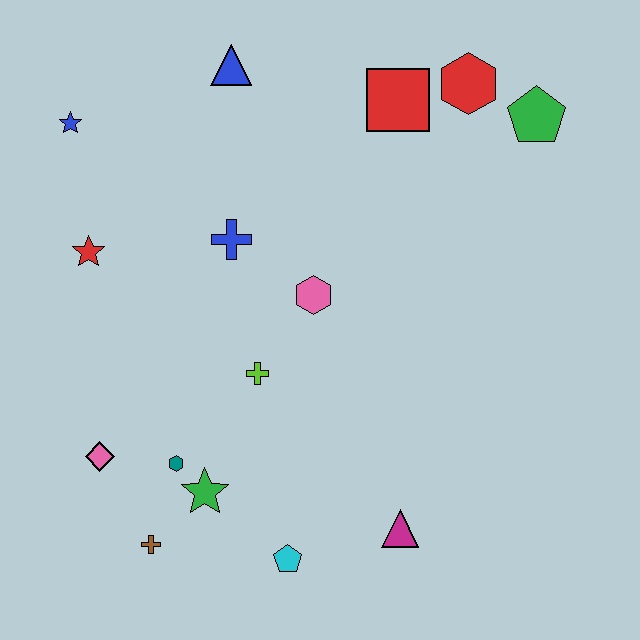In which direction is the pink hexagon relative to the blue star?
The pink hexagon is to the right of the blue star.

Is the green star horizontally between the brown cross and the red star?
No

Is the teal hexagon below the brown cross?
No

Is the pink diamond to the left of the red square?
Yes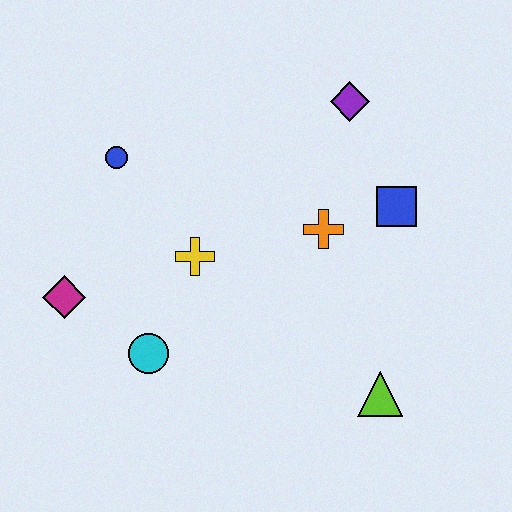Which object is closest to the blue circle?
The yellow cross is closest to the blue circle.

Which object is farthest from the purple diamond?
The magenta diamond is farthest from the purple diamond.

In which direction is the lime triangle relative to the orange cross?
The lime triangle is below the orange cross.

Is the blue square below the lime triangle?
No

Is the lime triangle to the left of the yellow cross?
No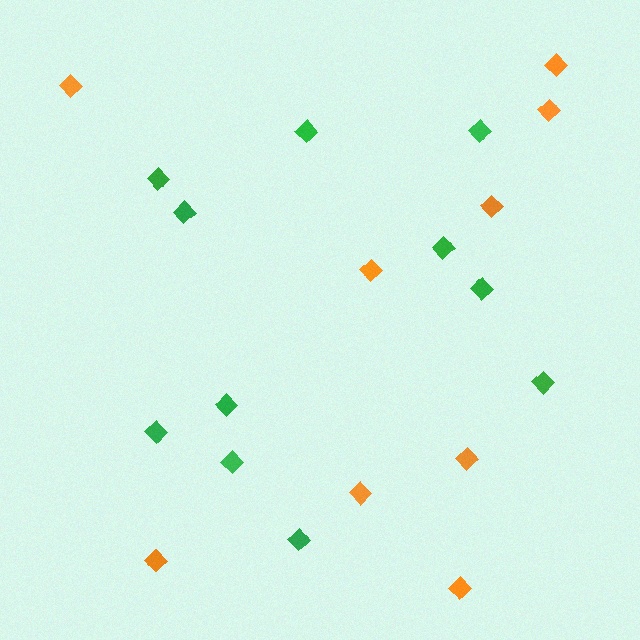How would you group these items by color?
There are 2 groups: one group of orange diamonds (9) and one group of green diamonds (11).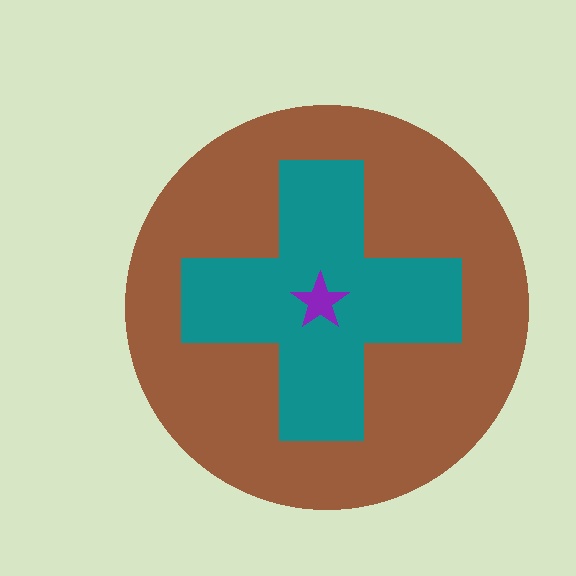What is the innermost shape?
The purple star.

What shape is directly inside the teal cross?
The purple star.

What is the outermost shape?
The brown circle.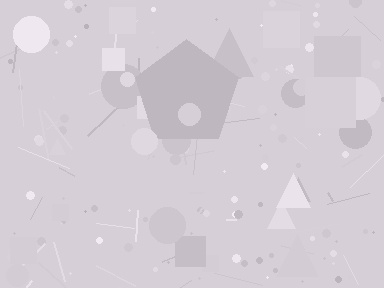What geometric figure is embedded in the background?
A pentagon is embedded in the background.